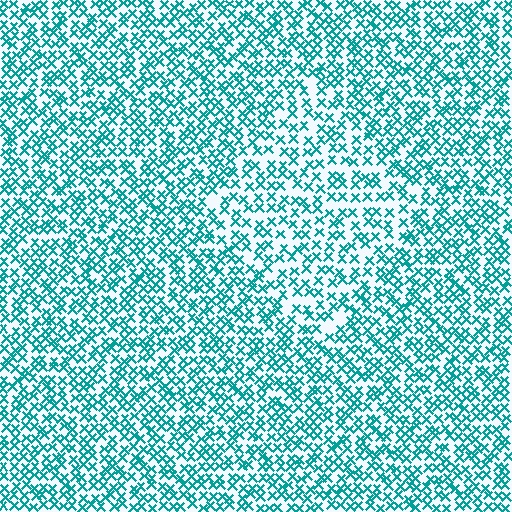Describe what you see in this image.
The image contains small teal elements arranged at two different densities. A diamond-shaped region is visible where the elements are less densely packed than the surrounding area.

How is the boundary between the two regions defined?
The boundary is defined by a change in element density (approximately 1.5x ratio). All elements are the same color, size, and shape.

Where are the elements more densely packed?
The elements are more densely packed outside the diamond boundary.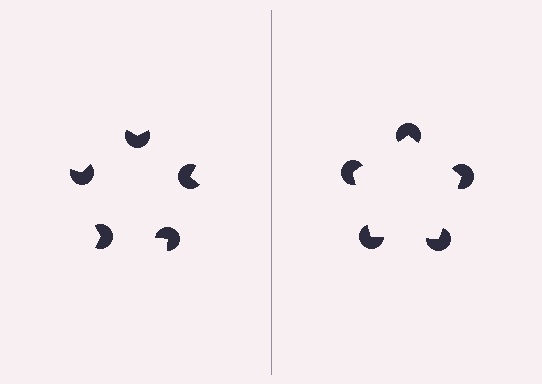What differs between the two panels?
The pac-man discs are positioned identically on both sides; only the wedge orientations differ. On the right they align to a pentagon; on the left they are misaligned.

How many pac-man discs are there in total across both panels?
10 — 5 on each side.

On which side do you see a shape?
An illusory pentagon appears on the right side. On the left side the wedge cuts are rotated, so no coherent shape forms.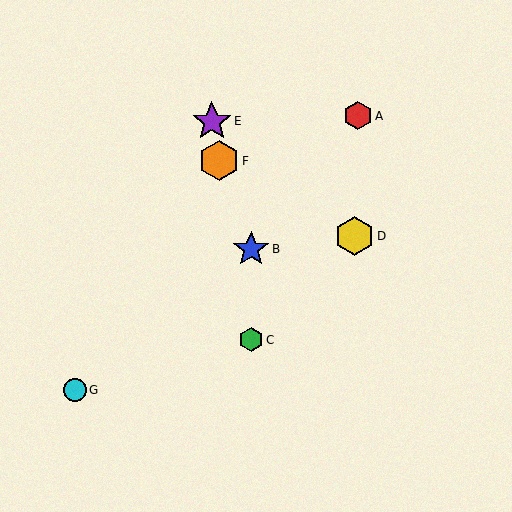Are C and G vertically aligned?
No, C is at x≈251 and G is at x≈75.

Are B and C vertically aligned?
Yes, both are at x≈251.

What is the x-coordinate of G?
Object G is at x≈75.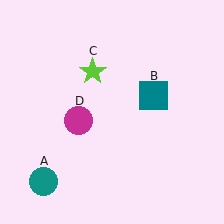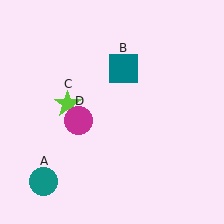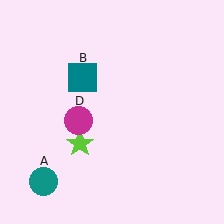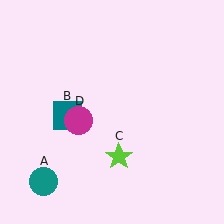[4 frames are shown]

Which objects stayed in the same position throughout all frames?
Teal circle (object A) and magenta circle (object D) remained stationary.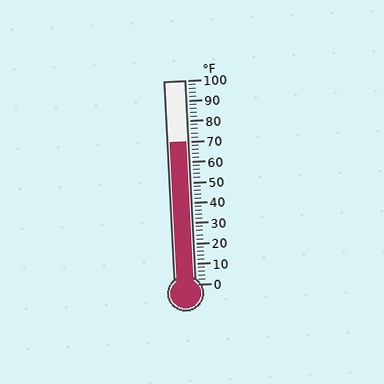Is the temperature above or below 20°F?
The temperature is above 20°F.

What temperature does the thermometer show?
The thermometer shows approximately 70°F.